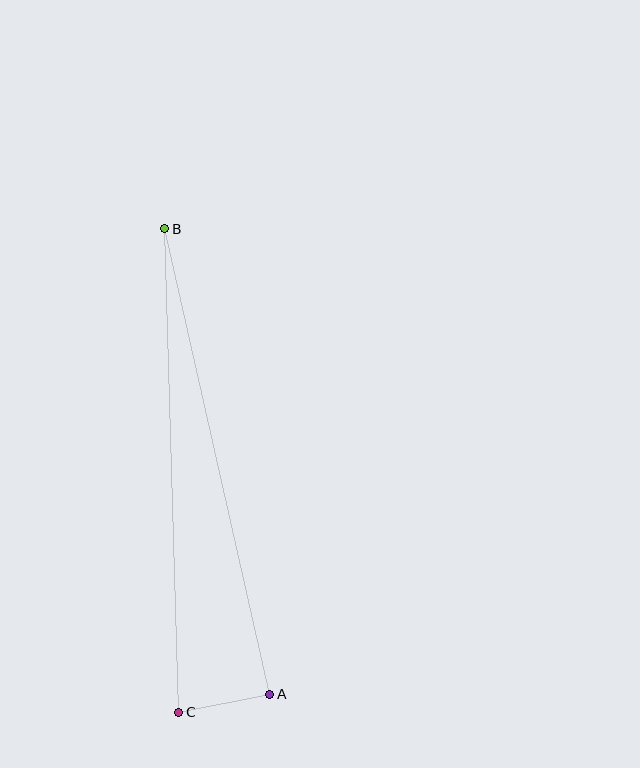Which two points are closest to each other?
Points A and C are closest to each other.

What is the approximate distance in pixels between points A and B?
The distance between A and B is approximately 477 pixels.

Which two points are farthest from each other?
Points B and C are farthest from each other.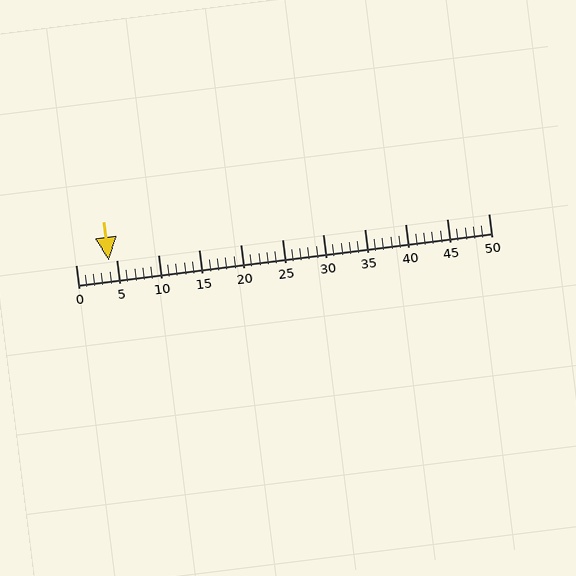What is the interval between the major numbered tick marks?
The major tick marks are spaced 5 units apart.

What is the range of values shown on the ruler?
The ruler shows values from 0 to 50.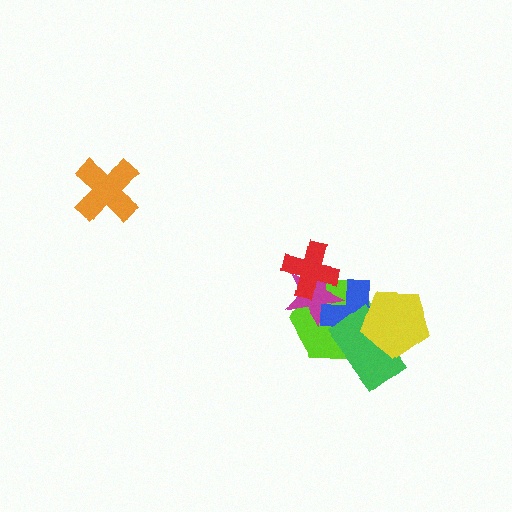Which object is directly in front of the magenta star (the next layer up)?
The blue cross is directly in front of the magenta star.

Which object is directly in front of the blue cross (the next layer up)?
The green rectangle is directly in front of the blue cross.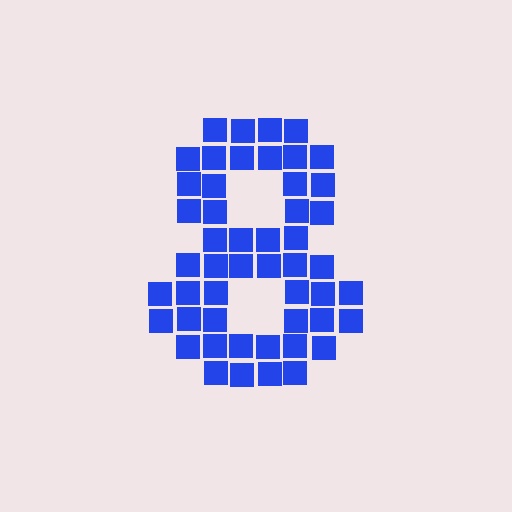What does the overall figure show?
The overall figure shows the digit 8.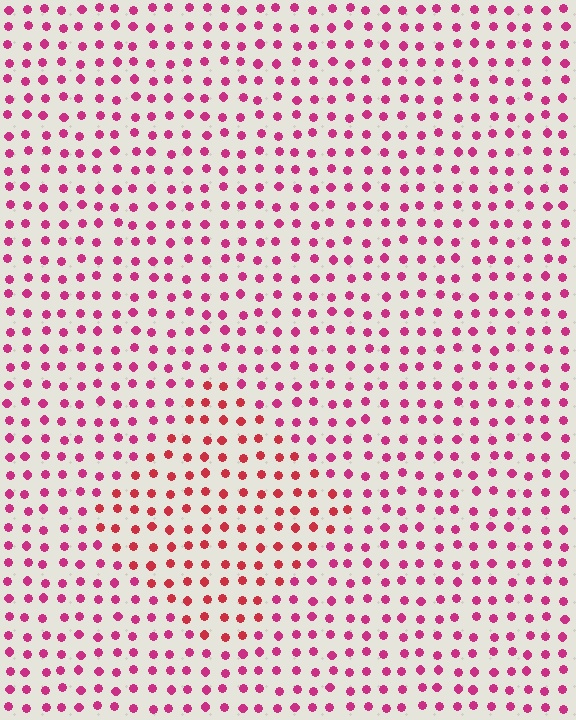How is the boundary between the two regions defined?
The boundary is defined purely by a slight shift in hue (about 26 degrees). Spacing, size, and orientation are identical on both sides.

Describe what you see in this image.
The image is filled with small magenta elements in a uniform arrangement. A diamond-shaped region is visible where the elements are tinted to a slightly different hue, forming a subtle color boundary.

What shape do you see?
I see a diamond.